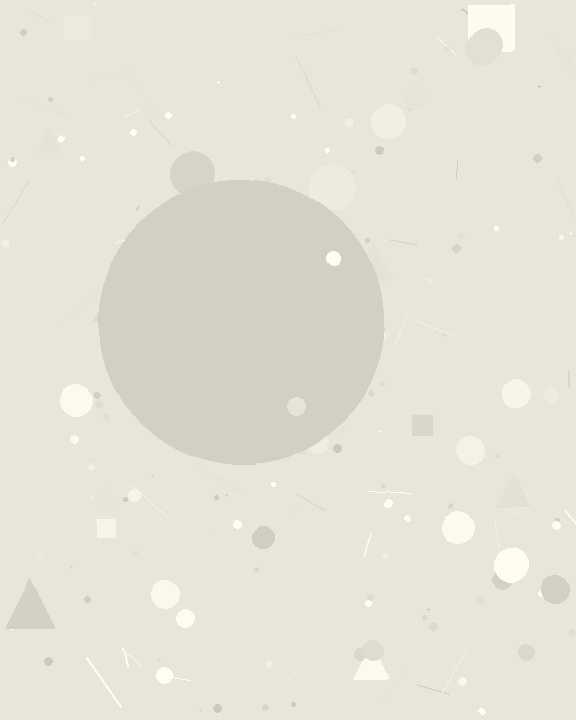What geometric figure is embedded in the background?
A circle is embedded in the background.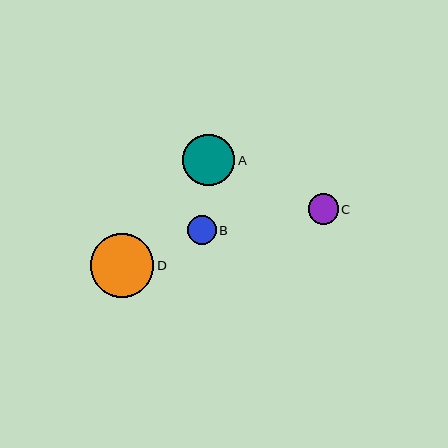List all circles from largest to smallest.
From largest to smallest: D, A, C, B.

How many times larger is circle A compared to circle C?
Circle A is approximately 1.7 times the size of circle C.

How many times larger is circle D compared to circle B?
Circle D is approximately 2.2 times the size of circle B.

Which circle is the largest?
Circle D is the largest with a size of approximately 63 pixels.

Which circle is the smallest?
Circle B is the smallest with a size of approximately 29 pixels.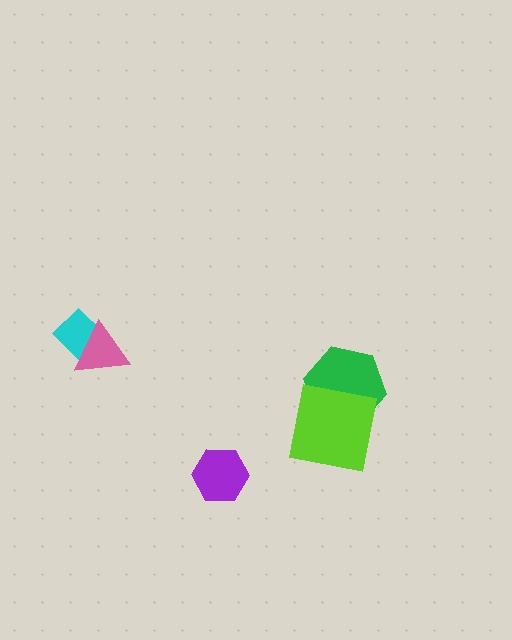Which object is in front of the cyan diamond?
The pink triangle is in front of the cyan diamond.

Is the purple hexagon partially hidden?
No, no other shape covers it.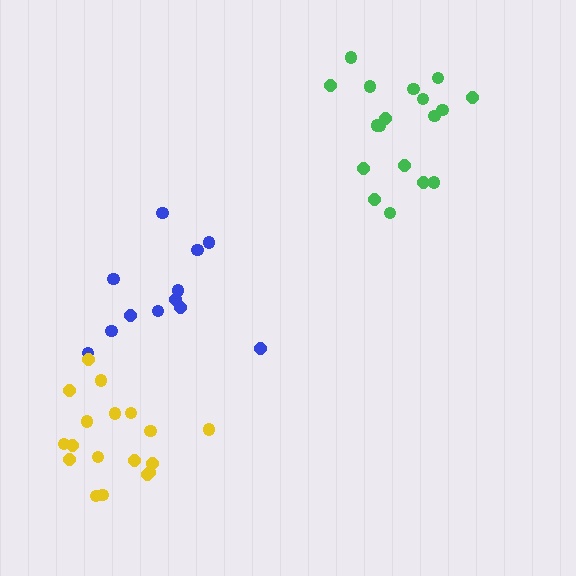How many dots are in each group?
Group 1: 12 dots, Group 2: 18 dots, Group 3: 18 dots (48 total).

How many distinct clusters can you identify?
There are 3 distinct clusters.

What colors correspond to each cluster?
The clusters are colored: blue, green, yellow.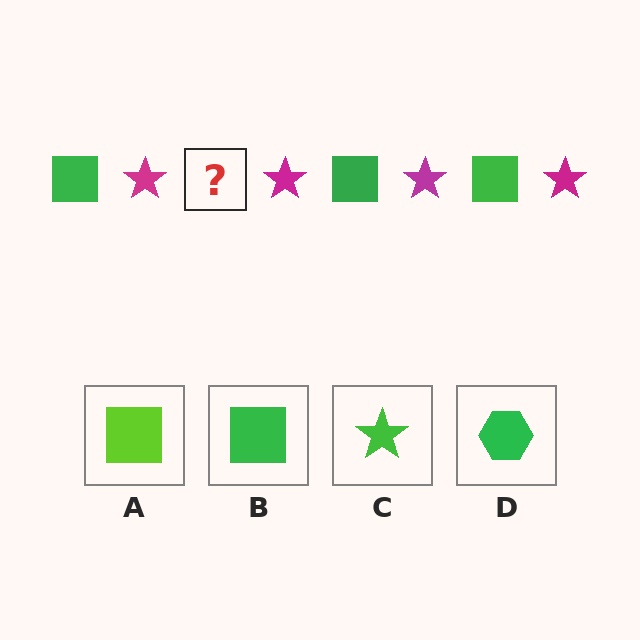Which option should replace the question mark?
Option B.